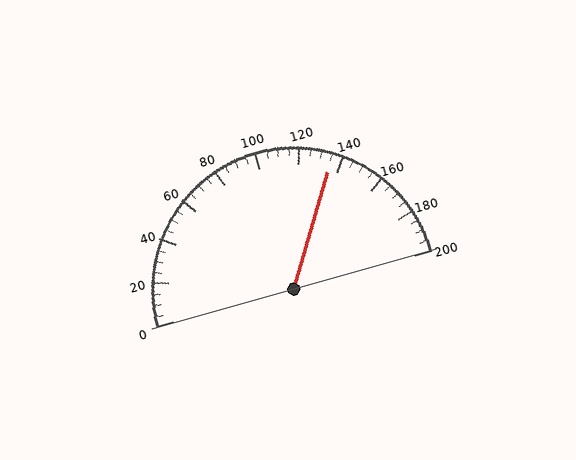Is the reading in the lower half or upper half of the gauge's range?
The reading is in the upper half of the range (0 to 200).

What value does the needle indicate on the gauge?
The needle indicates approximately 135.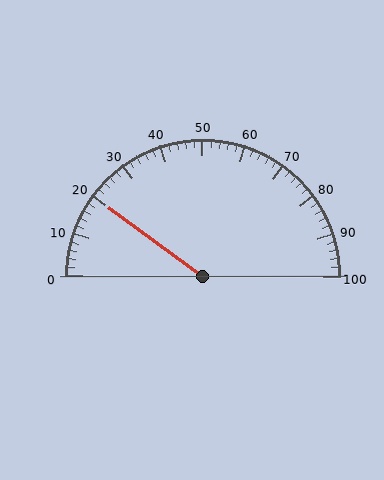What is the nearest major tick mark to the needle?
The nearest major tick mark is 20.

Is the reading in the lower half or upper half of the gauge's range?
The reading is in the lower half of the range (0 to 100).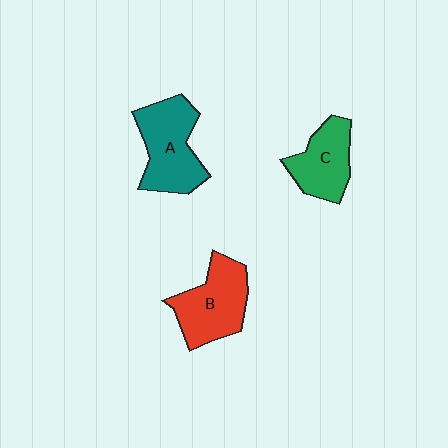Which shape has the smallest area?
Shape C (green).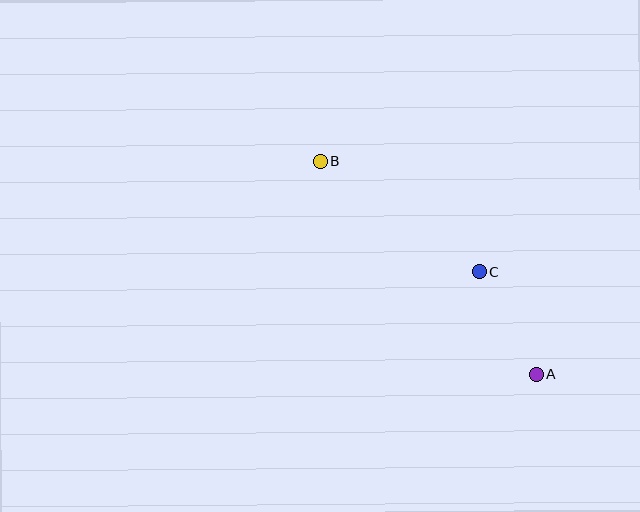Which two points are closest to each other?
Points A and C are closest to each other.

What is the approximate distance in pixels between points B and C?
The distance between B and C is approximately 194 pixels.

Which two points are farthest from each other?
Points A and B are farthest from each other.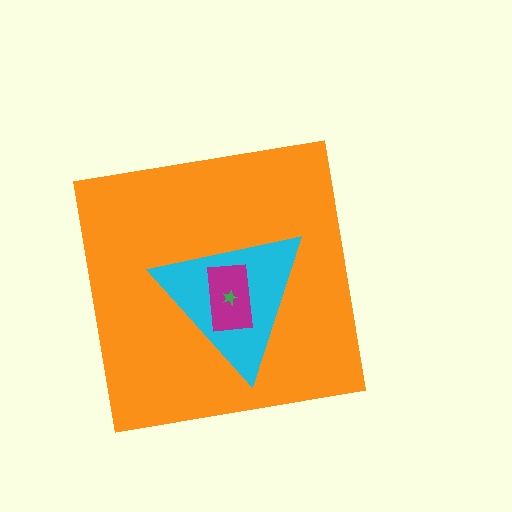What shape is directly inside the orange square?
The cyan triangle.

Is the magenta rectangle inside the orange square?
Yes.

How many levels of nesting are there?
4.